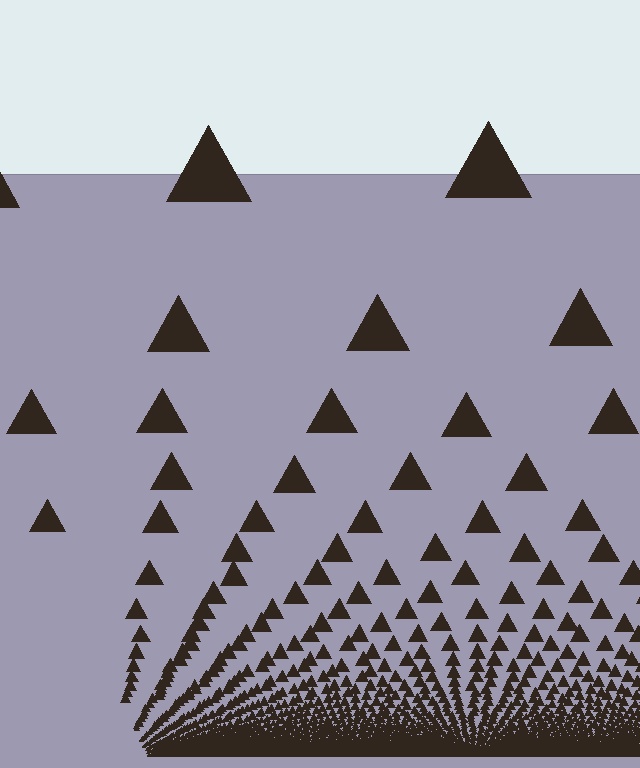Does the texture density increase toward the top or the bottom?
Density increases toward the bottom.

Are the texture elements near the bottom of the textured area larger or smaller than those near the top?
Smaller. The gradient is inverted — elements near the bottom are smaller and denser.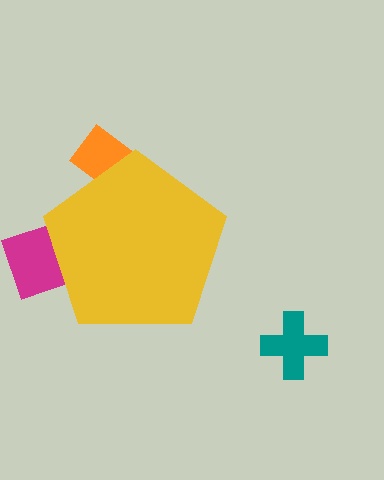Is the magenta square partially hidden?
Yes, the magenta square is partially hidden behind the yellow pentagon.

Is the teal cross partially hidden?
No, the teal cross is fully visible.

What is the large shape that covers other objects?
A yellow pentagon.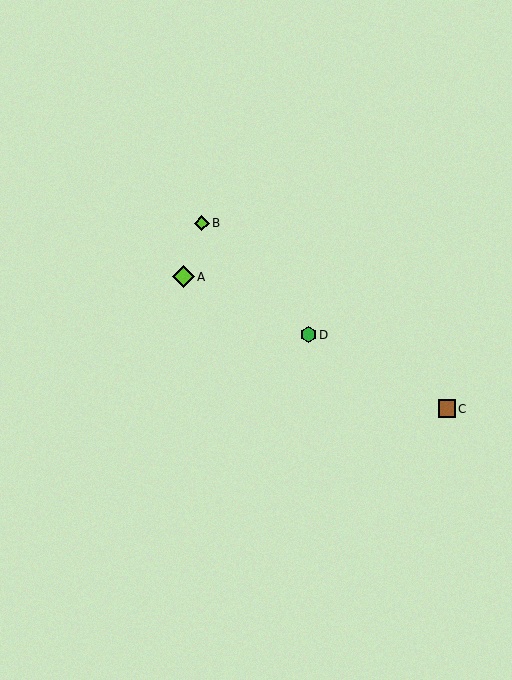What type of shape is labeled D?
Shape D is a green hexagon.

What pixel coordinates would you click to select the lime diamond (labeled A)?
Click at (183, 277) to select the lime diamond A.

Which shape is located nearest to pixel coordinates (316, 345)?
The green hexagon (labeled D) at (308, 335) is nearest to that location.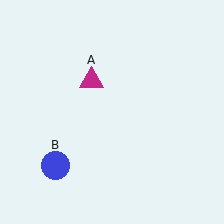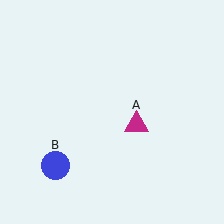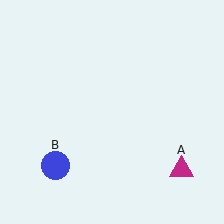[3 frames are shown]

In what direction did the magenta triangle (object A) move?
The magenta triangle (object A) moved down and to the right.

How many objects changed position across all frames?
1 object changed position: magenta triangle (object A).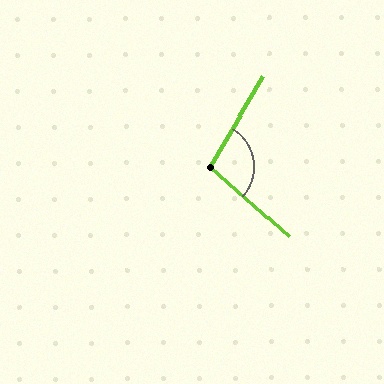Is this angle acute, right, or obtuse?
It is obtuse.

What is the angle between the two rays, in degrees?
Approximately 101 degrees.